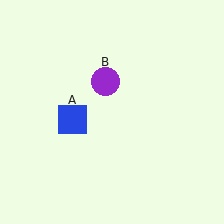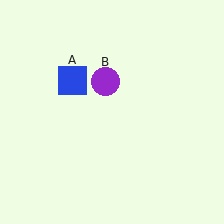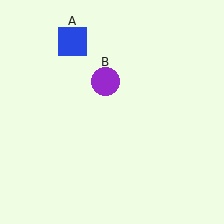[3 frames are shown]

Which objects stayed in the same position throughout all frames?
Purple circle (object B) remained stationary.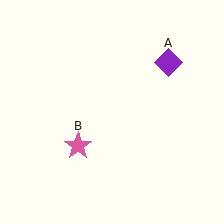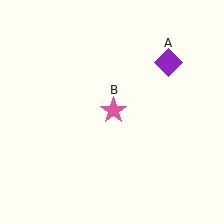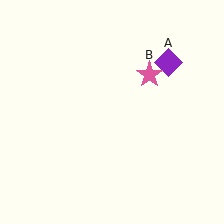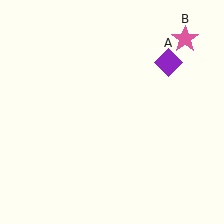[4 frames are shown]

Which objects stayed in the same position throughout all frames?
Purple diamond (object A) remained stationary.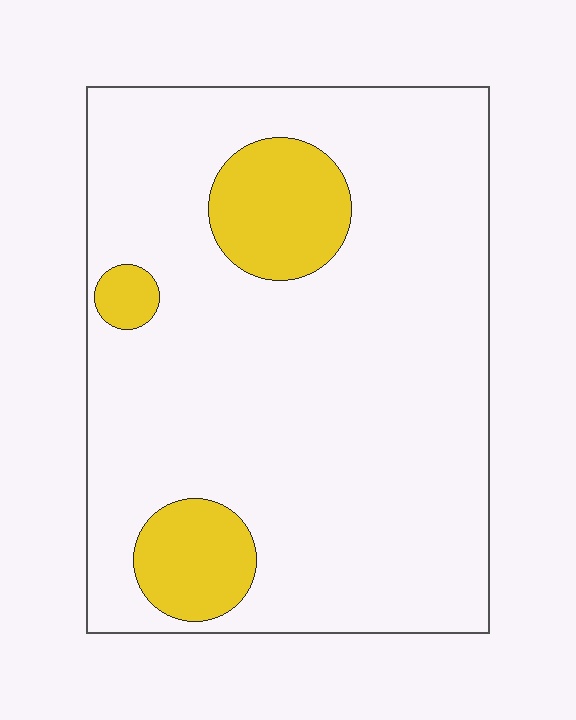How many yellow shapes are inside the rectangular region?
3.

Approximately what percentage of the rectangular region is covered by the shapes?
Approximately 15%.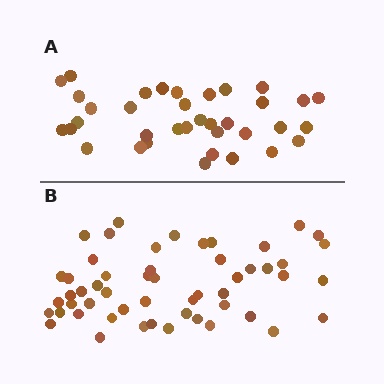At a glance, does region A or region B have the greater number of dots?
Region B (the bottom region) has more dots.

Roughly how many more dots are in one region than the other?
Region B has approximately 15 more dots than region A.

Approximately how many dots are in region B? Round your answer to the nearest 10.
About 50 dots. (The exact count is 53, which rounds to 50.)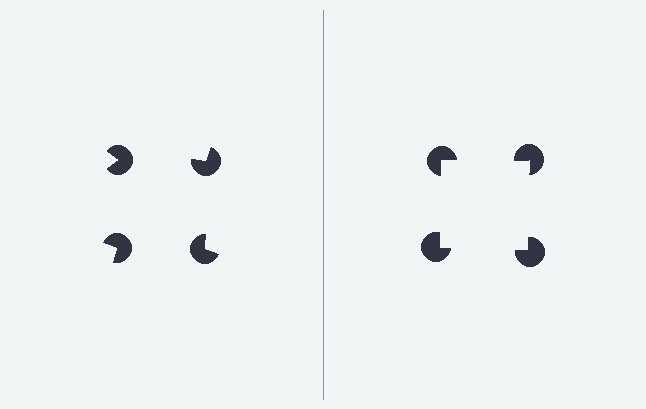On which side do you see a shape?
An illusory square appears on the right side. On the left side the wedge cuts are rotated, so no coherent shape forms.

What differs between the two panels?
The pac-man discs are positioned identically on both sides; only the wedge orientations differ. On the right they align to a square; on the left they are misaligned.